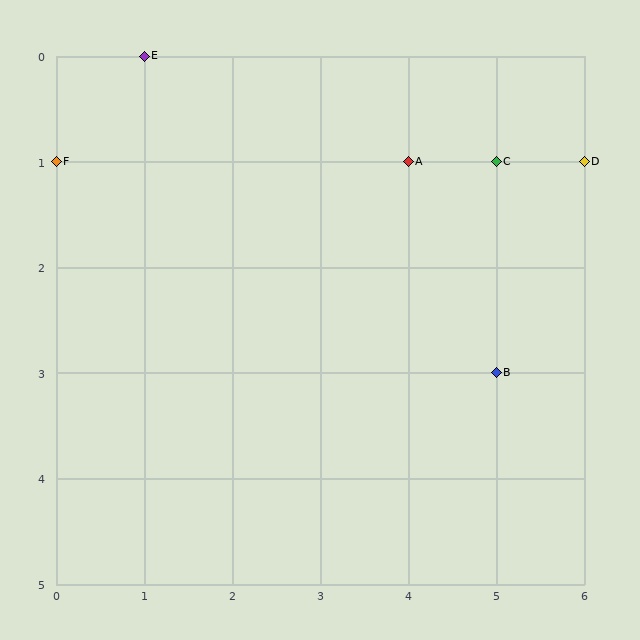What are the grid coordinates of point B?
Point B is at grid coordinates (5, 3).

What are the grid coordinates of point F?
Point F is at grid coordinates (0, 1).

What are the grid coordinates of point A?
Point A is at grid coordinates (4, 1).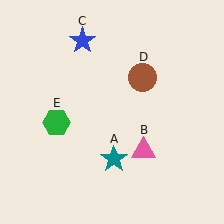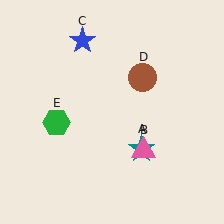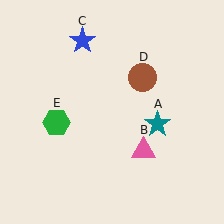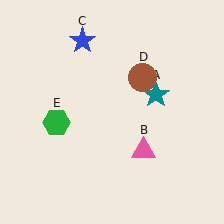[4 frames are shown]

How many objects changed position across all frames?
1 object changed position: teal star (object A).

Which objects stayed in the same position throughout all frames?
Pink triangle (object B) and blue star (object C) and brown circle (object D) and green hexagon (object E) remained stationary.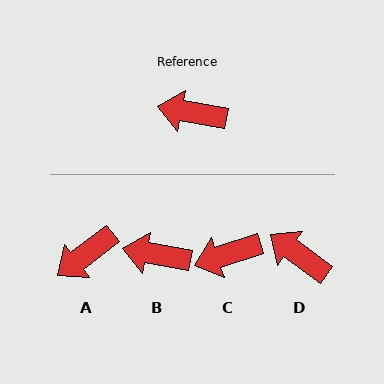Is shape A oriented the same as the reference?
No, it is off by about 47 degrees.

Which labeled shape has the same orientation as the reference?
B.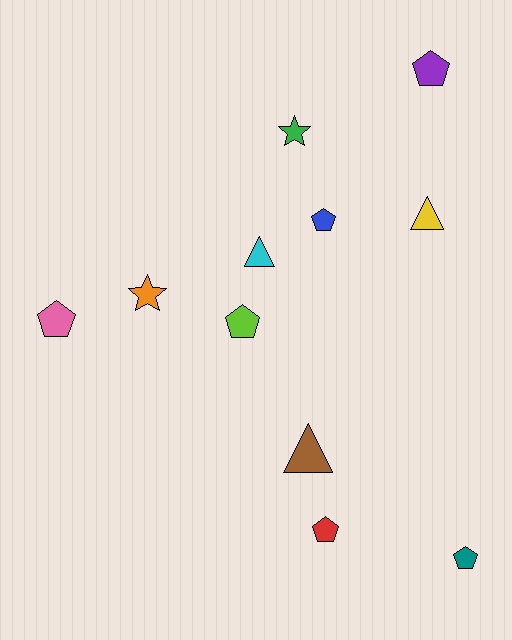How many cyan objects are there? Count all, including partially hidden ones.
There is 1 cyan object.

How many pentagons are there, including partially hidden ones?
There are 6 pentagons.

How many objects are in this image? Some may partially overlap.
There are 11 objects.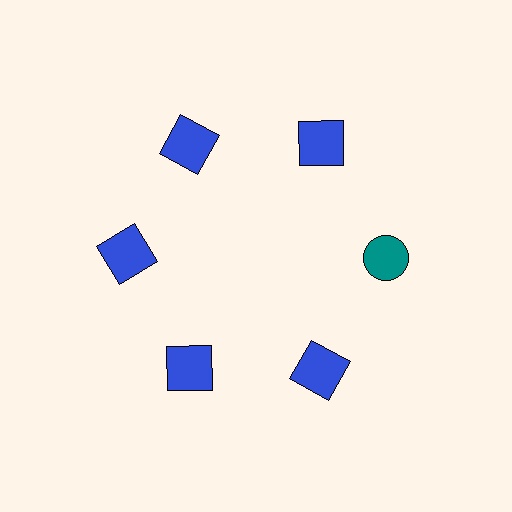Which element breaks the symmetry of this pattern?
The teal circle at roughly the 3 o'clock position breaks the symmetry. All other shapes are blue squares.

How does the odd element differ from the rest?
It differs in both color (teal instead of blue) and shape (circle instead of square).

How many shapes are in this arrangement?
There are 6 shapes arranged in a ring pattern.